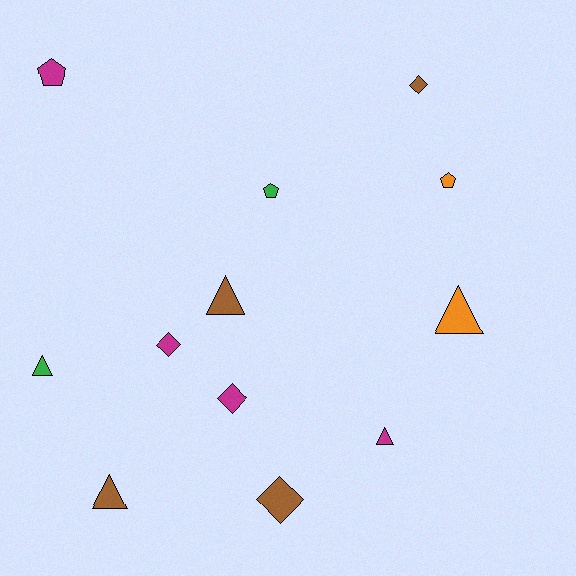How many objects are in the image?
There are 12 objects.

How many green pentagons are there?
There is 1 green pentagon.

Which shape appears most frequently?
Triangle, with 5 objects.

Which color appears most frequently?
Magenta, with 4 objects.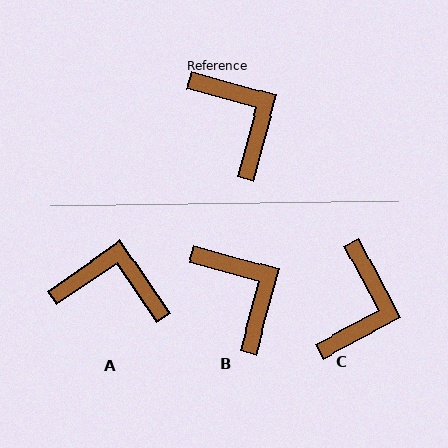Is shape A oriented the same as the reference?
No, it is off by about 50 degrees.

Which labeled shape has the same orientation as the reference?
B.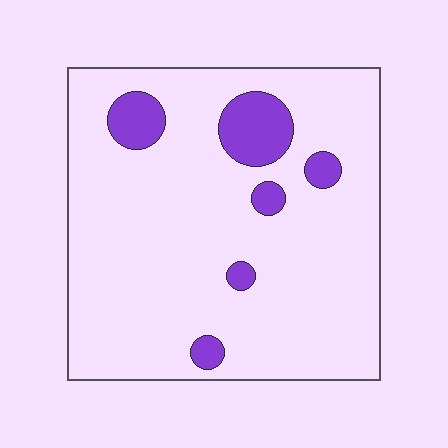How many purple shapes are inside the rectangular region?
6.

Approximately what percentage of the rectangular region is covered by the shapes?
Approximately 10%.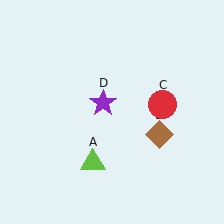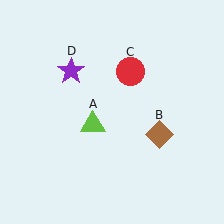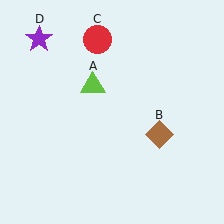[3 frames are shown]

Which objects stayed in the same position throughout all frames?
Brown diamond (object B) remained stationary.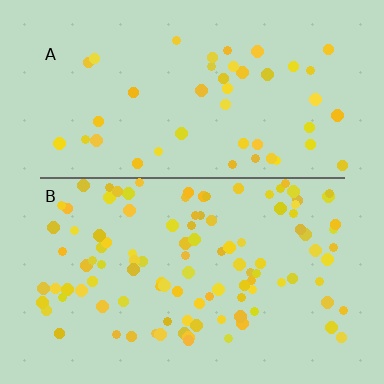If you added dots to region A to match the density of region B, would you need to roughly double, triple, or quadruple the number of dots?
Approximately double.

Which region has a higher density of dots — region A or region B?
B (the bottom).